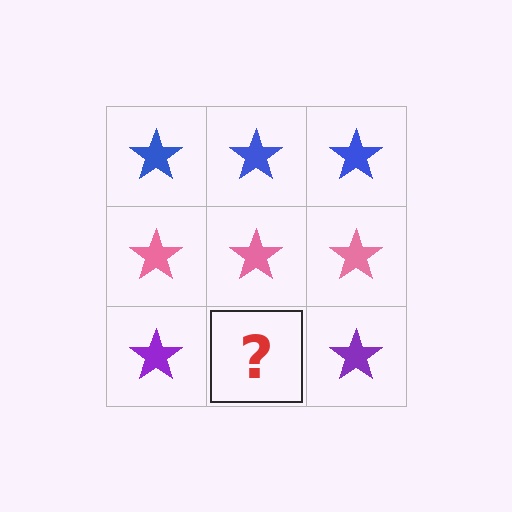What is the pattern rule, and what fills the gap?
The rule is that each row has a consistent color. The gap should be filled with a purple star.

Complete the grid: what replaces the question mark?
The question mark should be replaced with a purple star.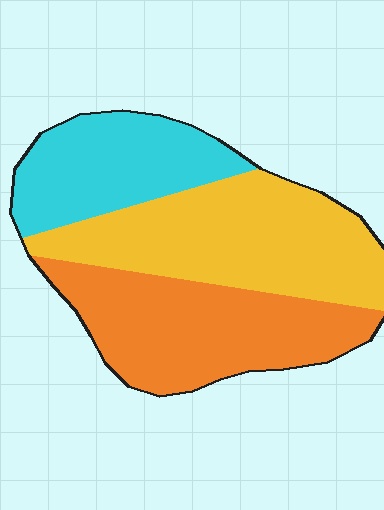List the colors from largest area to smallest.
From largest to smallest: yellow, orange, cyan.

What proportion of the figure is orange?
Orange covers around 35% of the figure.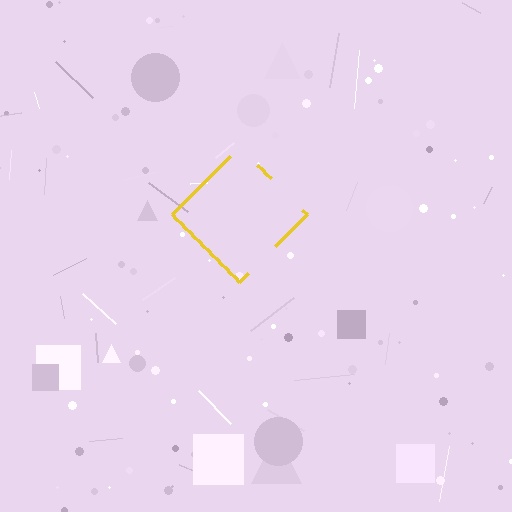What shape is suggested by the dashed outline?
The dashed outline suggests a diamond.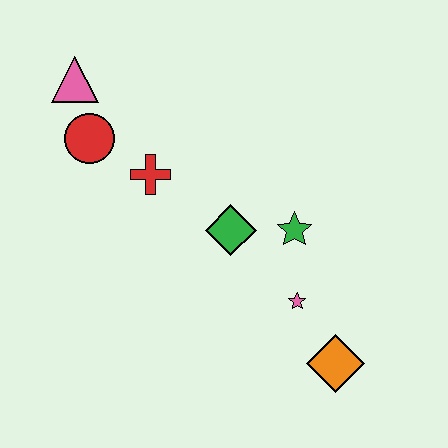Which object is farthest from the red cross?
The orange diamond is farthest from the red cross.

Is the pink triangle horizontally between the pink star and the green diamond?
No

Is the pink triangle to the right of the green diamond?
No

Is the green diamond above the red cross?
No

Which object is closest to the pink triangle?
The red circle is closest to the pink triangle.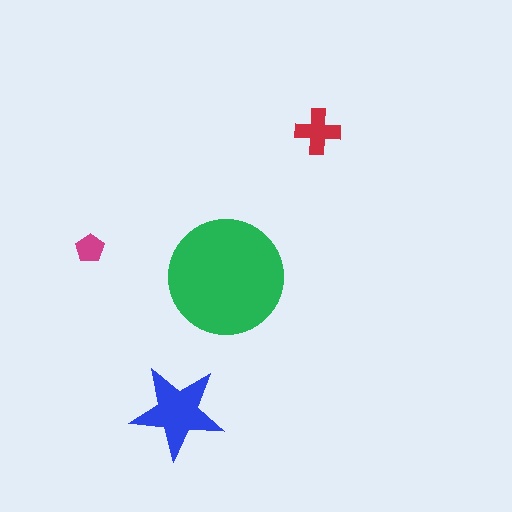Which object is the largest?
The green circle.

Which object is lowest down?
The blue star is bottommost.